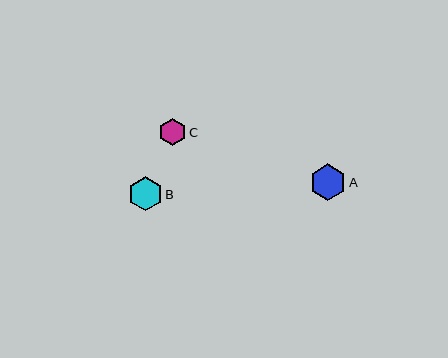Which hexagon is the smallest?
Hexagon C is the smallest with a size of approximately 27 pixels.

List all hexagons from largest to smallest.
From largest to smallest: A, B, C.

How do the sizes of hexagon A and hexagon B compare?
Hexagon A and hexagon B are approximately the same size.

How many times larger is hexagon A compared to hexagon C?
Hexagon A is approximately 1.3 times the size of hexagon C.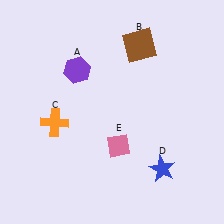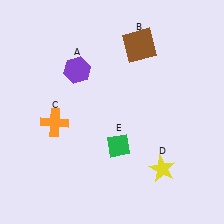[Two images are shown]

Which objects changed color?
D changed from blue to yellow. E changed from pink to green.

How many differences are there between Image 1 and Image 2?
There are 2 differences between the two images.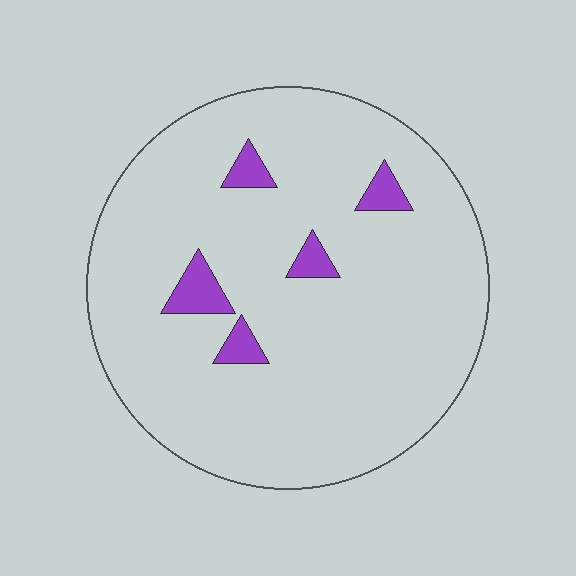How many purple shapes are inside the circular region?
5.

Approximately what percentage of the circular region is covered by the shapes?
Approximately 5%.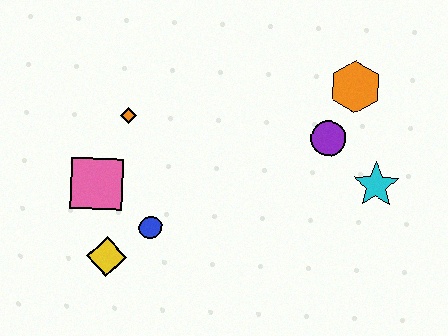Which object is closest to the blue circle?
The yellow diamond is closest to the blue circle.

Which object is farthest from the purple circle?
The yellow diamond is farthest from the purple circle.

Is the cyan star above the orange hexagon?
No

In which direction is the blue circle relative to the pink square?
The blue circle is to the right of the pink square.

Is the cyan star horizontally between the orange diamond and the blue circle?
No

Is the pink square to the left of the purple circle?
Yes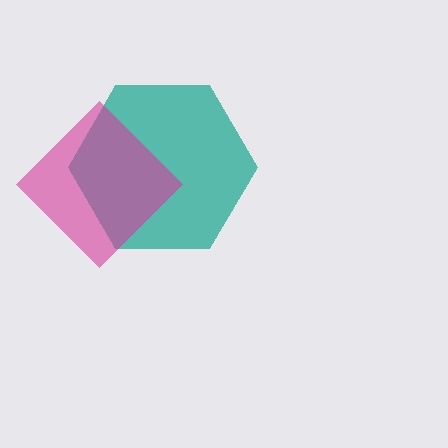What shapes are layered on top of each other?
The layered shapes are: a teal hexagon, a magenta diamond.